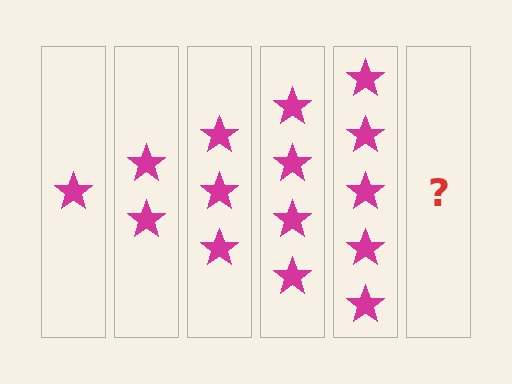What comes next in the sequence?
The next element should be 6 stars.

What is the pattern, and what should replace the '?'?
The pattern is that each step adds one more star. The '?' should be 6 stars.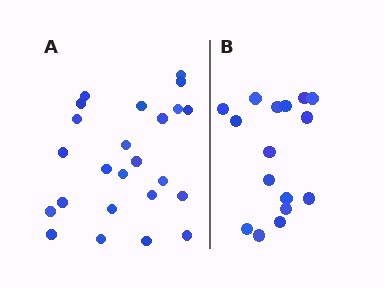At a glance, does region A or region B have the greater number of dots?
Region A (the left region) has more dots.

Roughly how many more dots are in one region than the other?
Region A has roughly 8 or so more dots than region B.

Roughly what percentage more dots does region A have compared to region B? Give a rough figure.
About 50% more.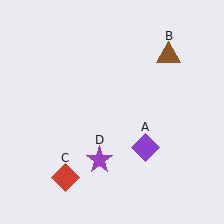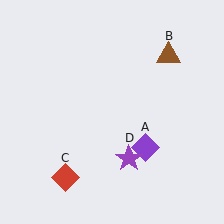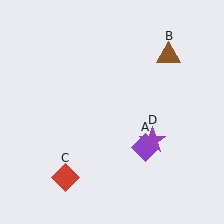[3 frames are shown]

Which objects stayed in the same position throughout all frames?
Purple diamond (object A) and brown triangle (object B) and red diamond (object C) remained stationary.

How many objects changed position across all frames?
1 object changed position: purple star (object D).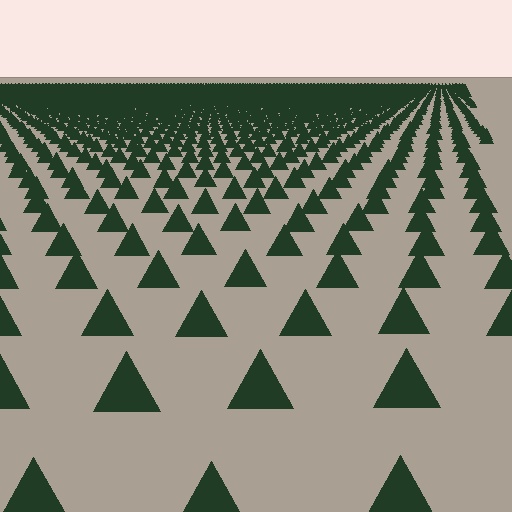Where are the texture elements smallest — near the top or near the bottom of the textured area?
Near the top.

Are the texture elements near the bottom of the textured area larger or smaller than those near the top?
Larger. Near the bottom, elements are closer to the viewer and appear at a bigger on-screen size.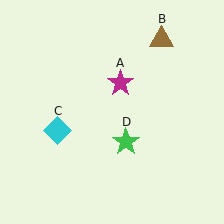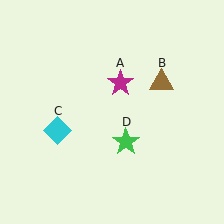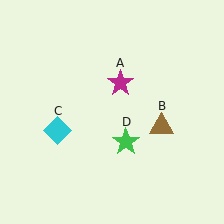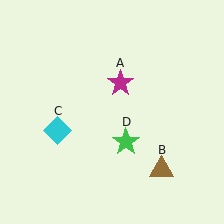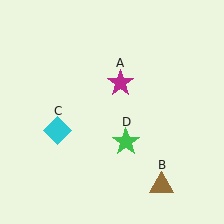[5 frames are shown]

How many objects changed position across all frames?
1 object changed position: brown triangle (object B).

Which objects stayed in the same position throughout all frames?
Magenta star (object A) and cyan diamond (object C) and green star (object D) remained stationary.